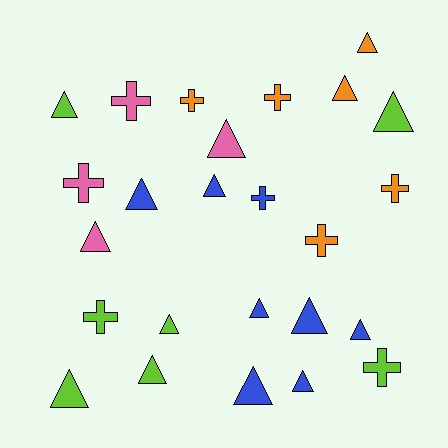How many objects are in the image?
There are 25 objects.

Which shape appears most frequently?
Triangle, with 16 objects.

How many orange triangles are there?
There are 2 orange triangles.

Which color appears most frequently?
Blue, with 8 objects.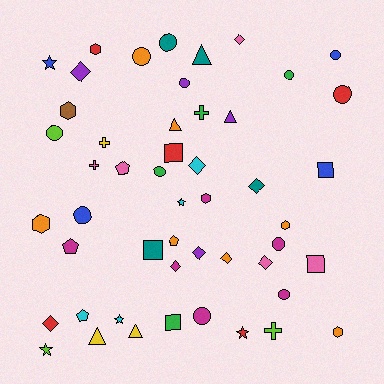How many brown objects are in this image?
There is 1 brown object.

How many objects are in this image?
There are 50 objects.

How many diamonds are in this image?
There are 9 diamonds.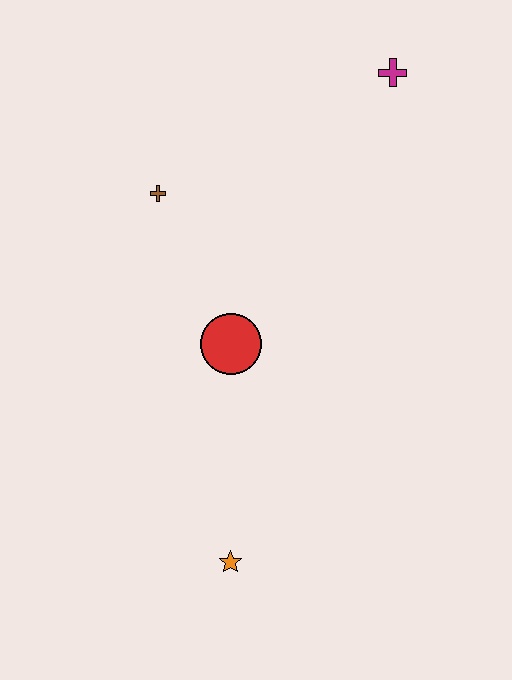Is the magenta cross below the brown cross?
No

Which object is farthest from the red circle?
The magenta cross is farthest from the red circle.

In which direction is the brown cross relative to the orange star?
The brown cross is above the orange star.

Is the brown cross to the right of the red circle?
No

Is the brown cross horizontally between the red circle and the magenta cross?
No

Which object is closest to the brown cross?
The red circle is closest to the brown cross.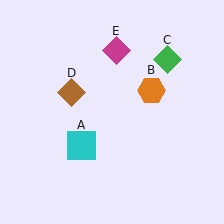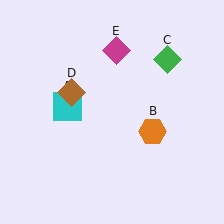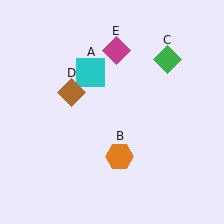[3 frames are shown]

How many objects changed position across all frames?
2 objects changed position: cyan square (object A), orange hexagon (object B).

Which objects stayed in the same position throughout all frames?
Green diamond (object C) and brown diamond (object D) and magenta diamond (object E) remained stationary.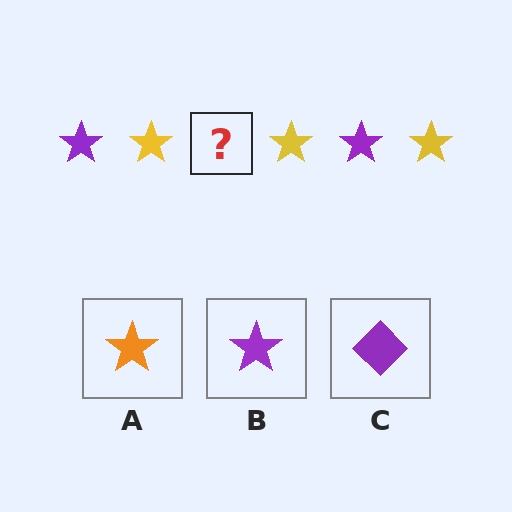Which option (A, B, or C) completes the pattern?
B.